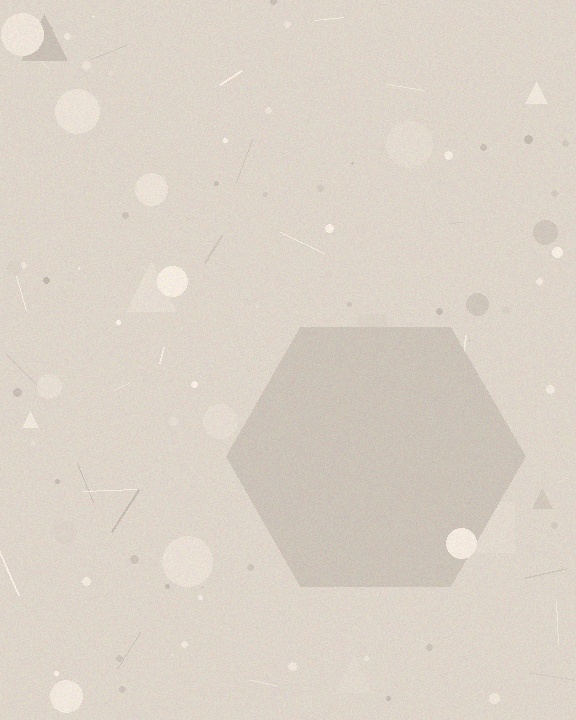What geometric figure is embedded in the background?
A hexagon is embedded in the background.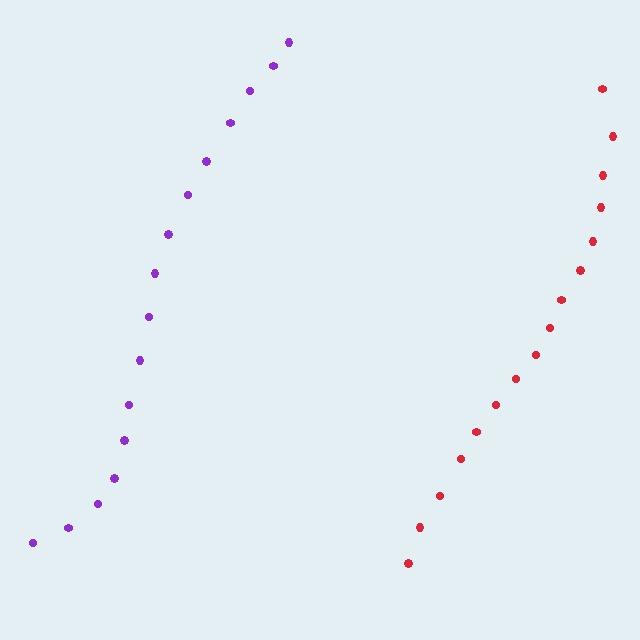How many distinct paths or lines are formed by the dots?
There are 2 distinct paths.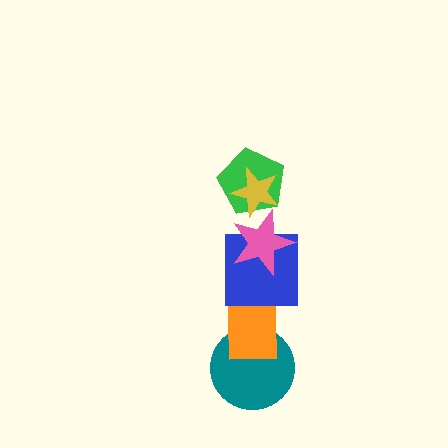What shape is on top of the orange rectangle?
The blue square is on top of the orange rectangle.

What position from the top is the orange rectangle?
The orange rectangle is 5th from the top.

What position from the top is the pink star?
The pink star is 3rd from the top.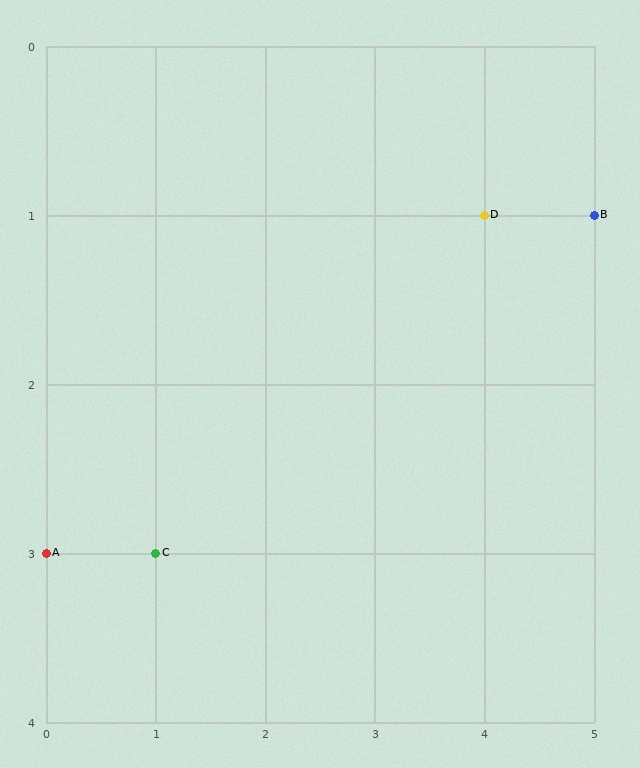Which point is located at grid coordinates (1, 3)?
Point C is at (1, 3).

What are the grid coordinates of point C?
Point C is at grid coordinates (1, 3).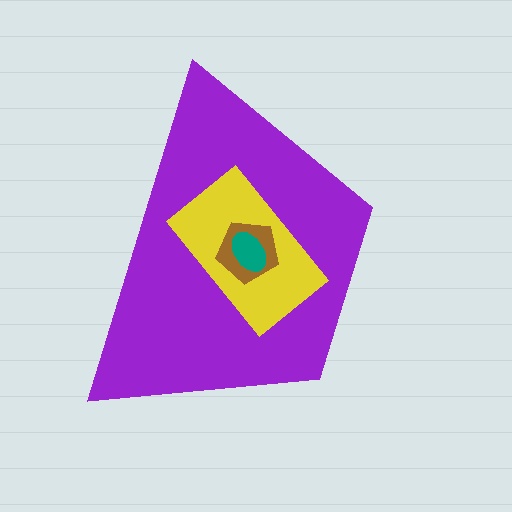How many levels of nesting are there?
4.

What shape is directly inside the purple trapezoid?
The yellow rectangle.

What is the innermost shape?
The teal ellipse.